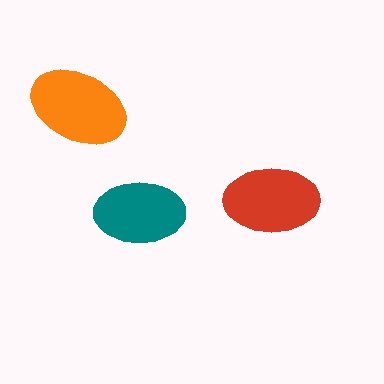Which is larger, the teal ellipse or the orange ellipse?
The orange one.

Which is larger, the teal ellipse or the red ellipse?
The red one.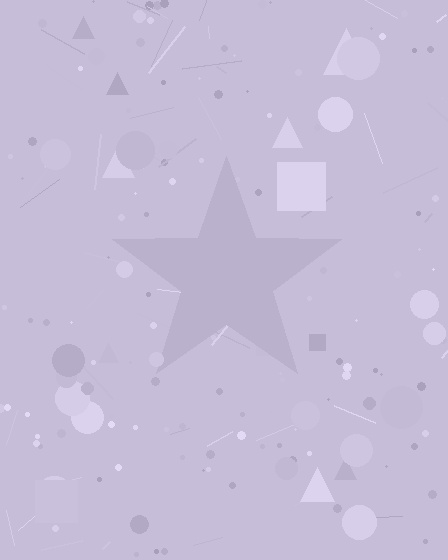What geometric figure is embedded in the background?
A star is embedded in the background.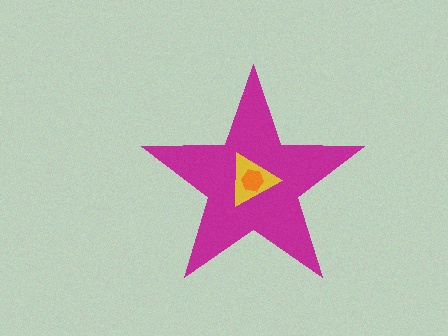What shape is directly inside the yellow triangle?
The orange hexagon.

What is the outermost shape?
The magenta star.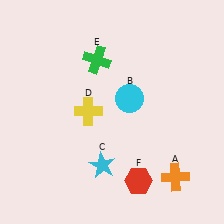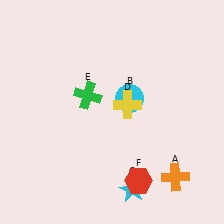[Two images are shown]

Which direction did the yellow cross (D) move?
The yellow cross (D) moved right.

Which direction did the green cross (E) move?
The green cross (E) moved down.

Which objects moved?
The objects that moved are: the cyan star (C), the yellow cross (D), the green cross (E).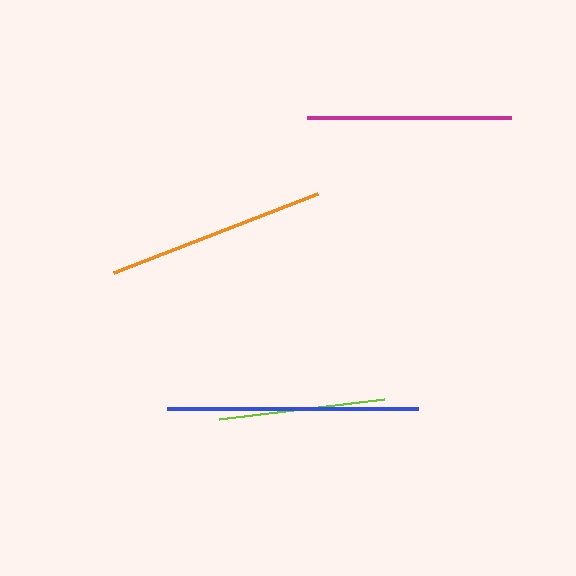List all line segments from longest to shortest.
From longest to shortest: blue, orange, magenta, lime.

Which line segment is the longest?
The blue line is the longest at approximately 251 pixels.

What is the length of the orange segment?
The orange segment is approximately 219 pixels long.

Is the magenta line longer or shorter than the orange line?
The orange line is longer than the magenta line.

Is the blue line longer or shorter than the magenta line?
The blue line is longer than the magenta line.